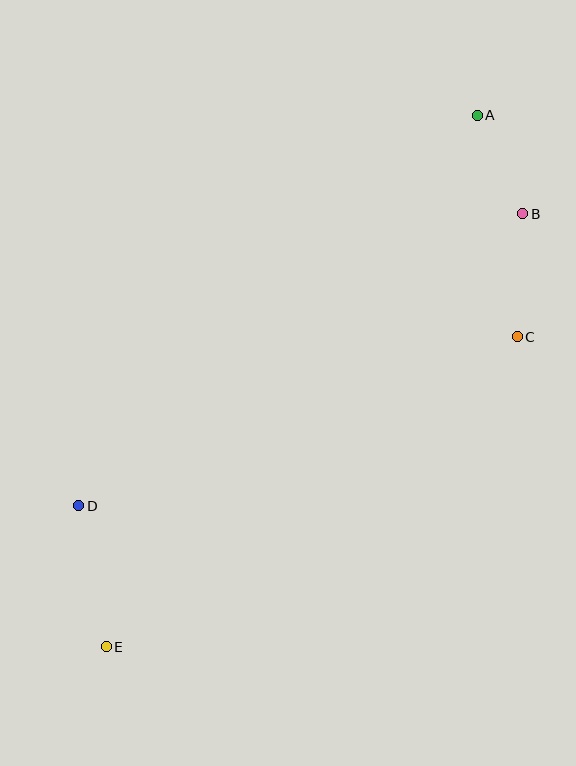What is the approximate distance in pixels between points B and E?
The distance between B and E is approximately 601 pixels.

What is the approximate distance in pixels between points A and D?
The distance between A and D is approximately 558 pixels.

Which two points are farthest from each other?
Points A and E are farthest from each other.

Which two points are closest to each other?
Points A and B are closest to each other.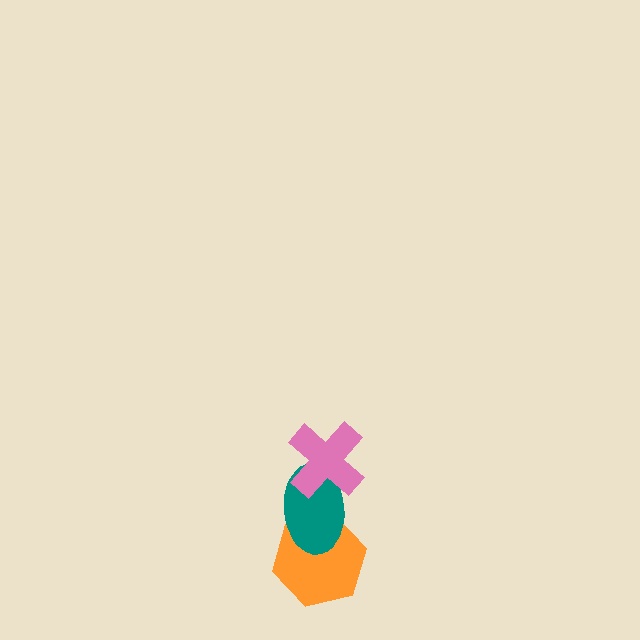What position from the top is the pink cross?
The pink cross is 1st from the top.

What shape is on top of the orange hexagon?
The teal ellipse is on top of the orange hexagon.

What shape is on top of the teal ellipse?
The pink cross is on top of the teal ellipse.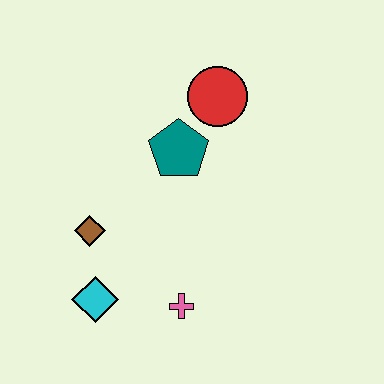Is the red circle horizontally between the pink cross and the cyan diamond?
No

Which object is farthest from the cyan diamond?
The red circle is farthest from the cyan diamond.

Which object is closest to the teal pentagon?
The red circle is closest to the teal pentagon.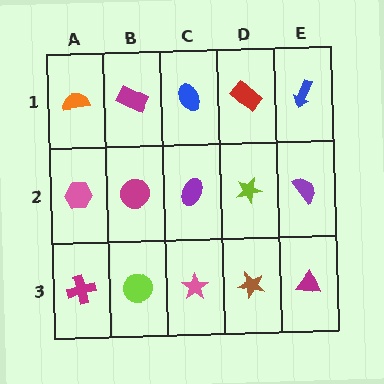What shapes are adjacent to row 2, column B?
A magenta rectangle (row 1, column B), a lime circle (row 3, column B), a pink hexagon (row 2, column A), a purple ellipse (row 2, column C).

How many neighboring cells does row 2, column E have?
3.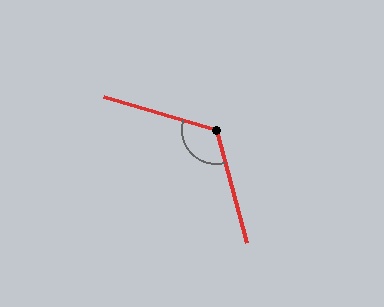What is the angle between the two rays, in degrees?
Approximately 121 degrees.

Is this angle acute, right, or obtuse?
It is obtuse.